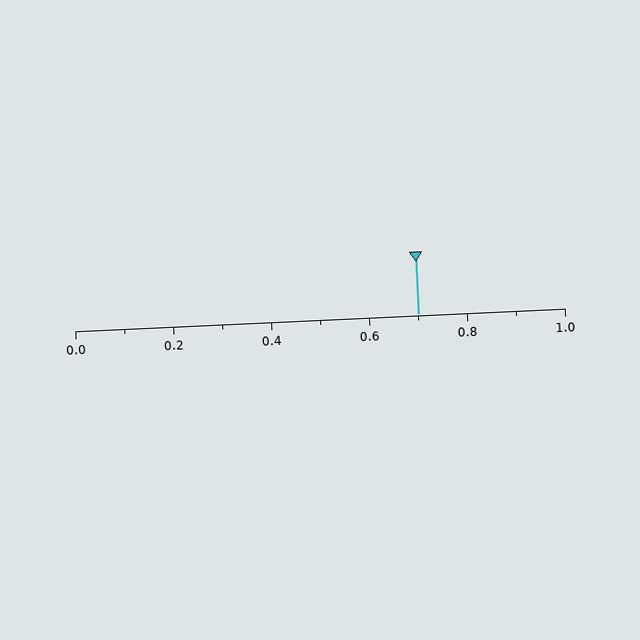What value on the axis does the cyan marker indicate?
The marker indicates approximately 0.7.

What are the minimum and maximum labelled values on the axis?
The axis runs from 0.0 to 1.0.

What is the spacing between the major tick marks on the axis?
The major ticks are spaced 0.2 apart.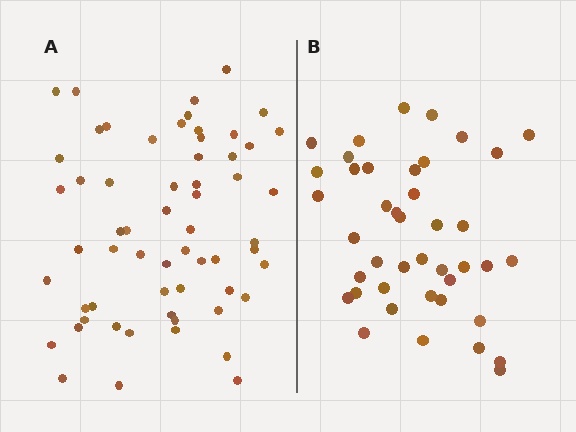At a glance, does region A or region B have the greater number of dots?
Region A (the left region) has more dots.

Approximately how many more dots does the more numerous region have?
Region A has approximately 20 more dots than region B.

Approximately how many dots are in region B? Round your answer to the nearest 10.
About 40 dots. (The exact count is 42, which rounds to 40.)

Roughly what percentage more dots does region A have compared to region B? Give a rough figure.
About 45% more.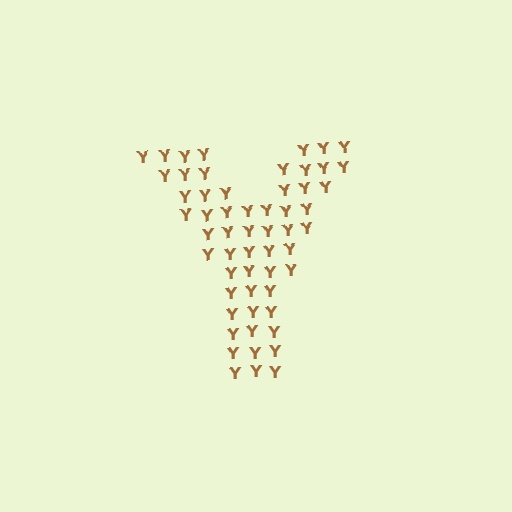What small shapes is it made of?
It is made of small letter Y's.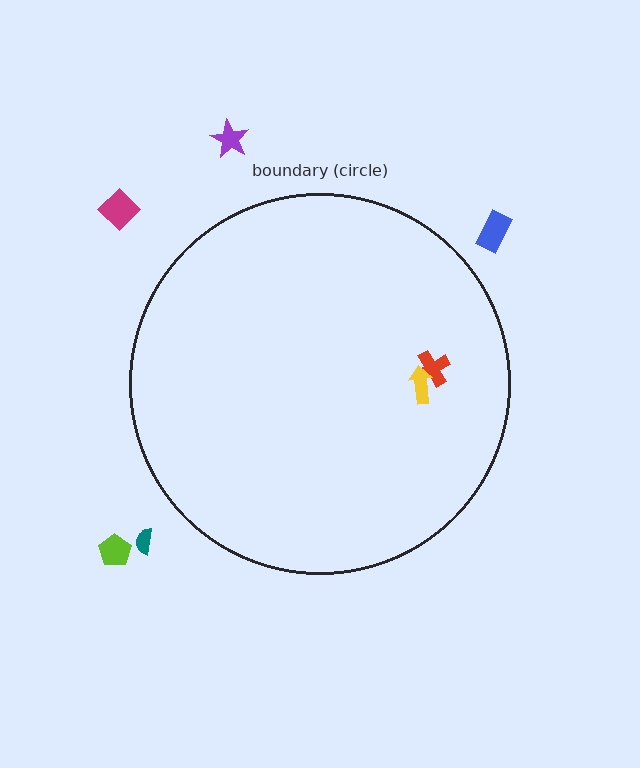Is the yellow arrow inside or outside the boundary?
Inside.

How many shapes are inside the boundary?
2 inside, 5 outside.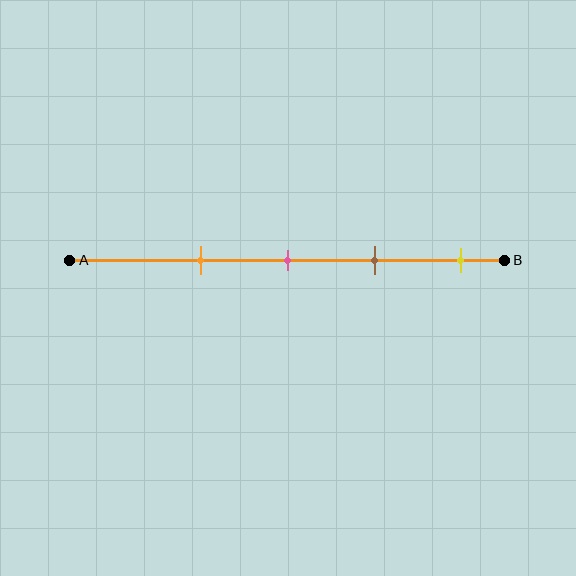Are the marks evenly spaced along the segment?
Yes, the marks are approximately evenly spaced.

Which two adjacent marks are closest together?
The pink and brown marks are the closest adjacent pair.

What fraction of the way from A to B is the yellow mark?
The yellow mark is approximately 90% (0.9) of the way from A to B.